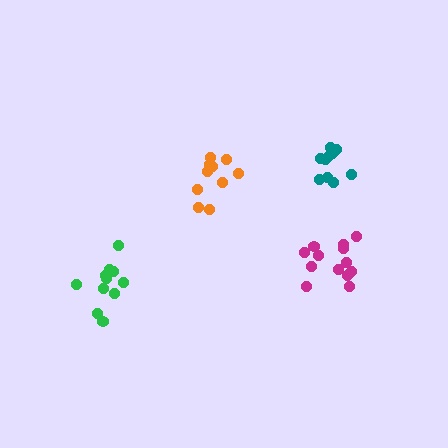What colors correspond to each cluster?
The clusters are colored: magenta, teal, green, orange.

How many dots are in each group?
Group 1: 13 dots, Group 2: 10 dots, Group 3: 11 dots, Group 4: 10 dots (44 total).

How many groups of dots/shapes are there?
There are 4 groups.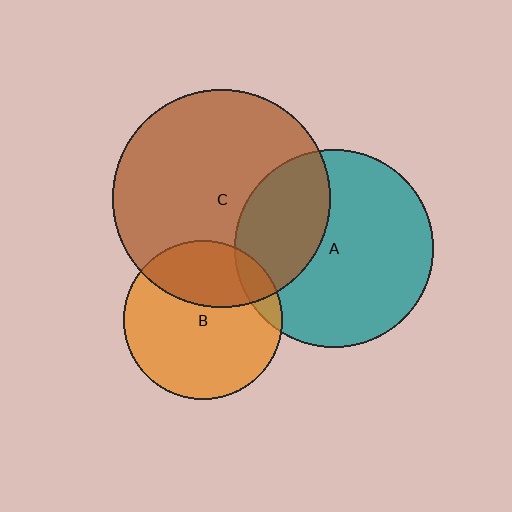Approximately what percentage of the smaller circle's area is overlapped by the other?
Approximately 30%.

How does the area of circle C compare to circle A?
Approximately 1.2 times.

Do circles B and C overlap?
Yes.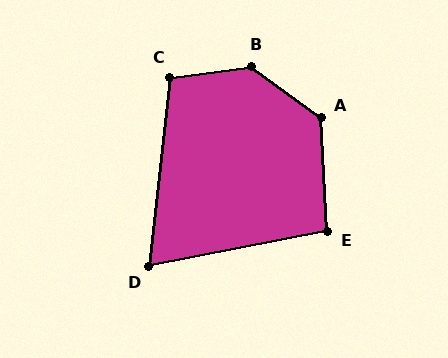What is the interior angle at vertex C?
Approximately 104 degrees (obtuse).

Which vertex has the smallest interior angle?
D, at approximately 73 degrees.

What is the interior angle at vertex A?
Approximately 128 degrees (obtuse).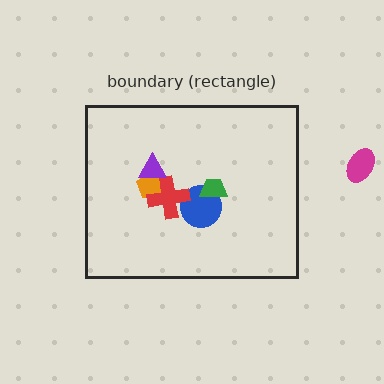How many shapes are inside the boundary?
5 inside, 1 outside.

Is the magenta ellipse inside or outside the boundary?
Outside.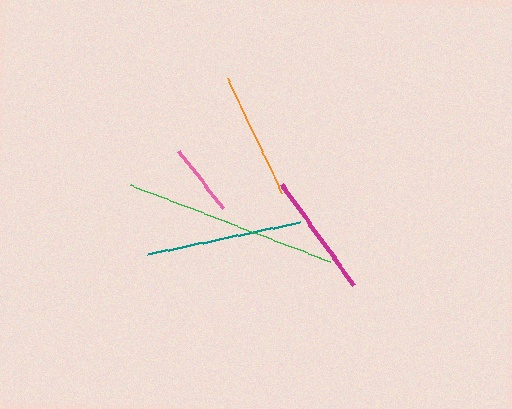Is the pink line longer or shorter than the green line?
The green line is longer than the pink line.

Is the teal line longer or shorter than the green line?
The green line is longer than the teal line.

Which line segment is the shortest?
The pink line is the shortest at approximately 72 pixels.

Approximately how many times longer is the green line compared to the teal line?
The green line is approximately 1.4 times the length of the teal line.